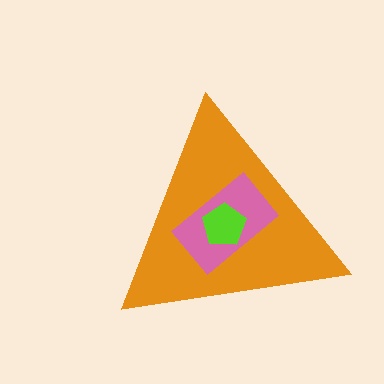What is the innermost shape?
The lime pentagon.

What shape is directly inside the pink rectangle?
The lime pentagon.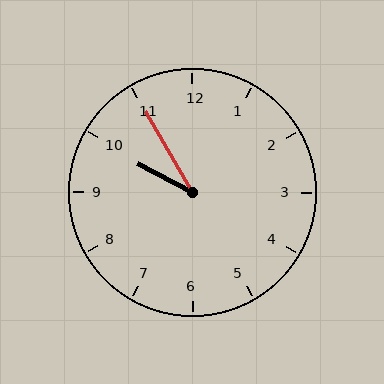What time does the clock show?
9:55.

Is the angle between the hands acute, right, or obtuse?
It is acute.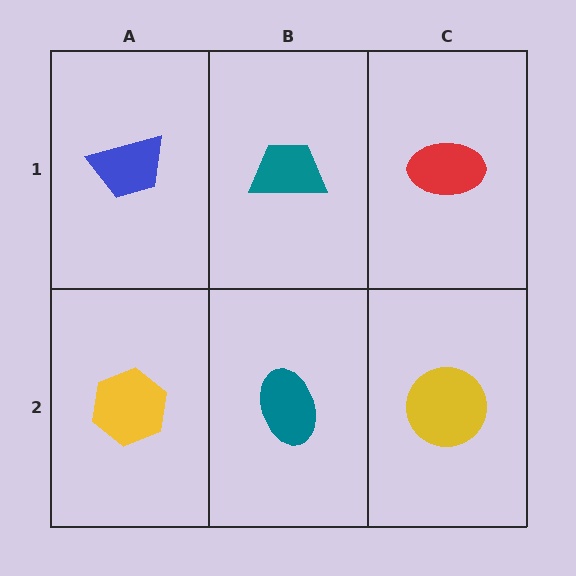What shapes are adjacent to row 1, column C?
A yellow circle (row 2, column C), a teal trapezoid (row 1, column B).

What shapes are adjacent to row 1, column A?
A yellow hexagon (row 2, column A), a teal trapezoid (row 1, column B).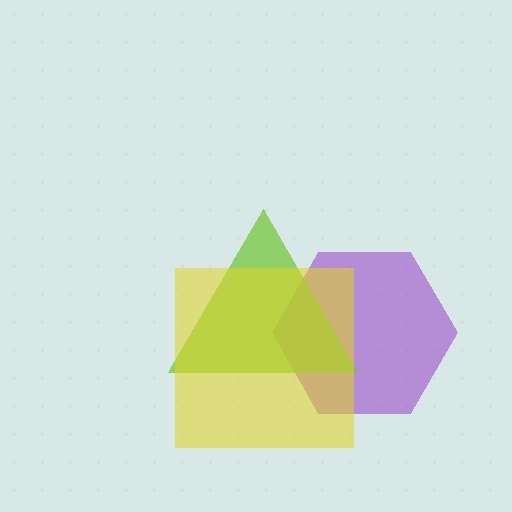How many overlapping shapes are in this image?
There are 3 overlapping shapes in the image.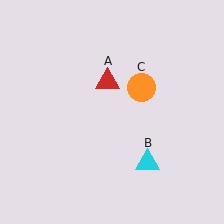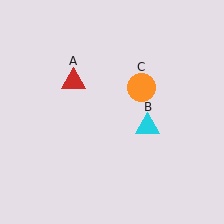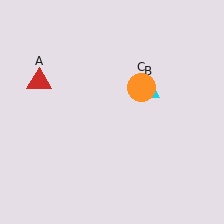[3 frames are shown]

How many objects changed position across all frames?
2 objects changed position: red triangle (object A), cyan triangle (object B).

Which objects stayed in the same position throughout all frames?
Orange circle (object C) remained stationary.